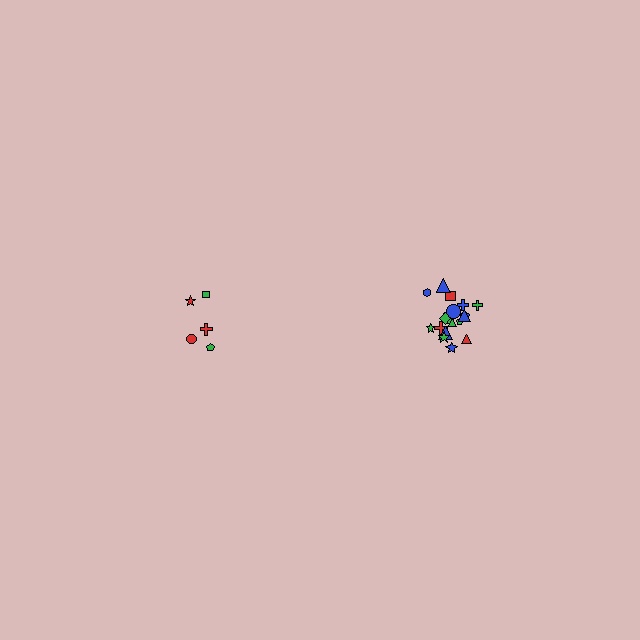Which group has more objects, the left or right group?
The right group.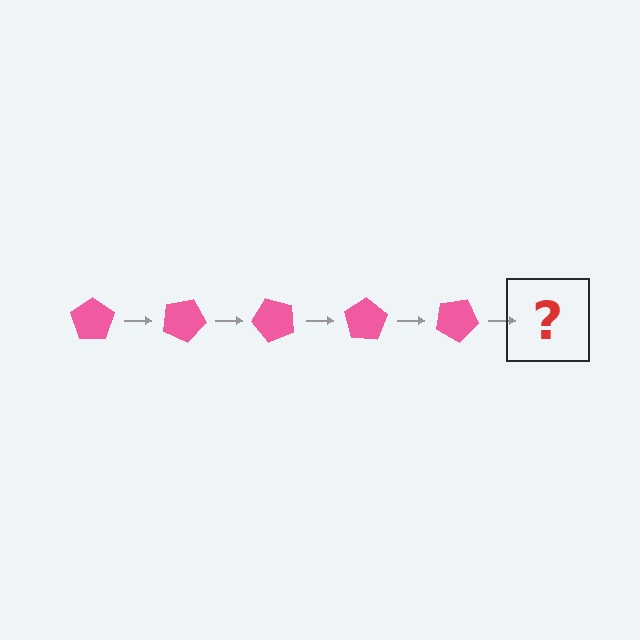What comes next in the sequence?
The next element should be a pink pentagon rotated 125 degrees.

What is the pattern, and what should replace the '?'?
The pattern is that the pentagon rotates 25 degrees each step. The '?' should be a pink pentagon rotated 125 degrees.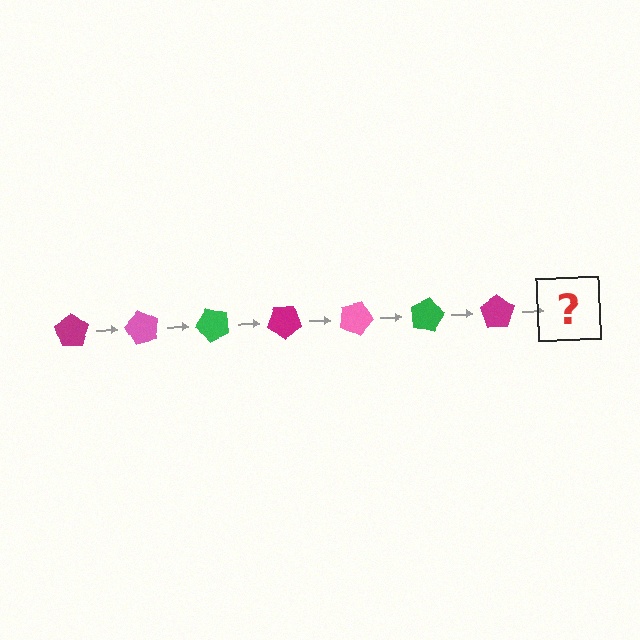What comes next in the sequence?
The next element should be a pink pentagon, rotated 420 degrees from the start.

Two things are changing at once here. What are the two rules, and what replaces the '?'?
The two rules are that it rotates 60 degrees each step and the color cycles through magenta, pink, and green. The '?' should be a pink pentagon, rotated 420 degrees from the start.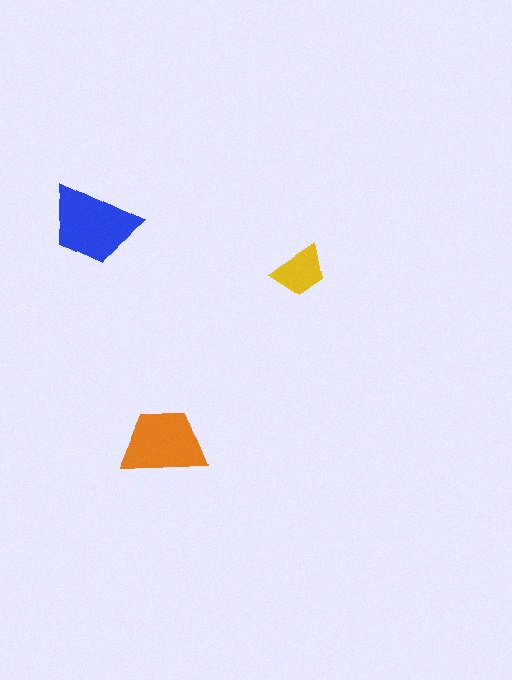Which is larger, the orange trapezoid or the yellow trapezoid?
The orange one.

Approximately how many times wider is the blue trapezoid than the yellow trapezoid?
About 1.5 times wider.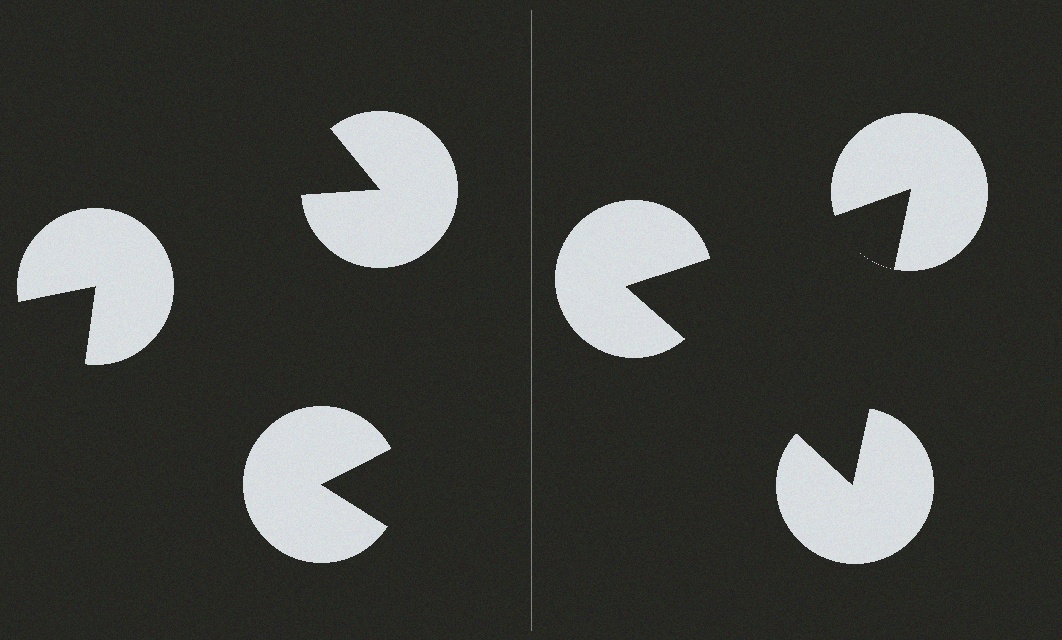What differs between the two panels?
The pac-man discs are positioned identically on both sides; only the wedge orientations differ. On the right they align to a triangle; on the left they are misaligned.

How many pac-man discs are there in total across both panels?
6 — 3 on each side.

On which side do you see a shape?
An illusory triangle appears on the right side. On the left side the wedge cuts are rotated, so no coherent shape forms.